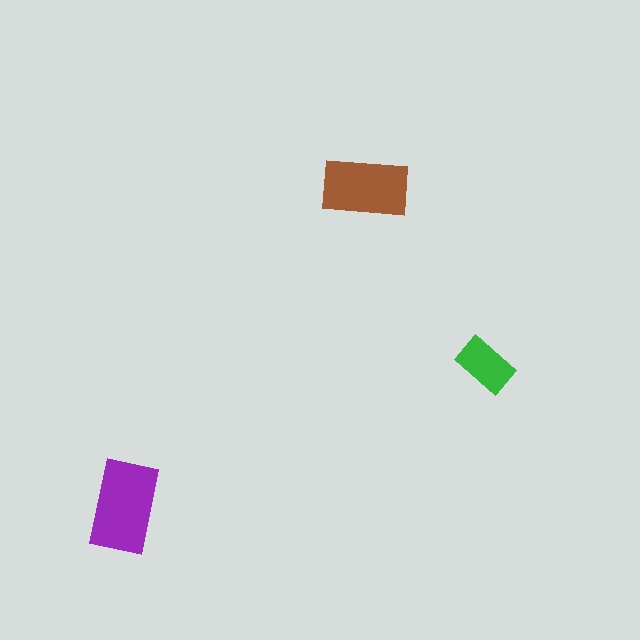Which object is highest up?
The brown rectangle is topmost.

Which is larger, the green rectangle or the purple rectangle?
The purple one.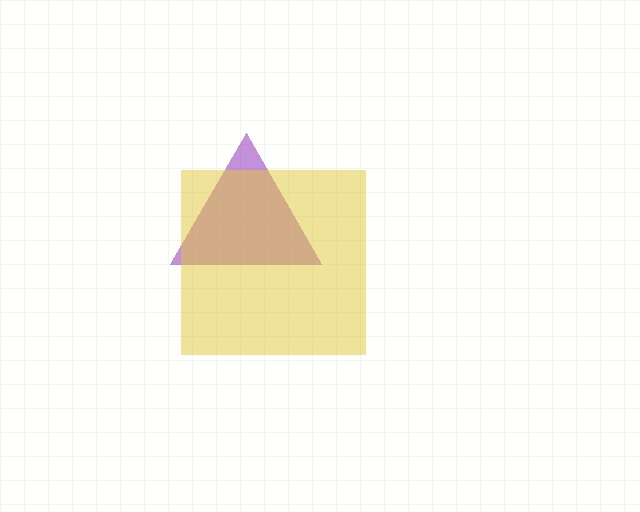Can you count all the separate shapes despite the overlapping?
Yes, there are 2 separate shapes.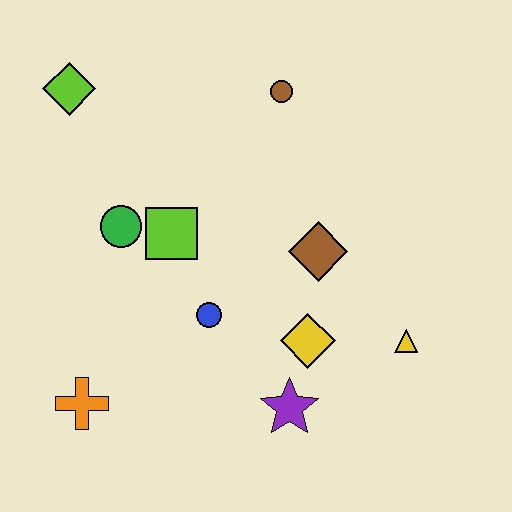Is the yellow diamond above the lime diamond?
No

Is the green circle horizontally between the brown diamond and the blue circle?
No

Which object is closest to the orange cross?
The blue circle is closest to the orange cross.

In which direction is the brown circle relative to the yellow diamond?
The brown circle is above the yellow diamond.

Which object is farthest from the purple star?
The lime diamond is farthest from the purple star.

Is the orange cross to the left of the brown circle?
Yes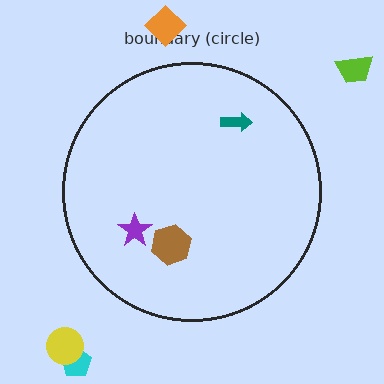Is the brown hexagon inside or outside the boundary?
Inside.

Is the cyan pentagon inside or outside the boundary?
Outside.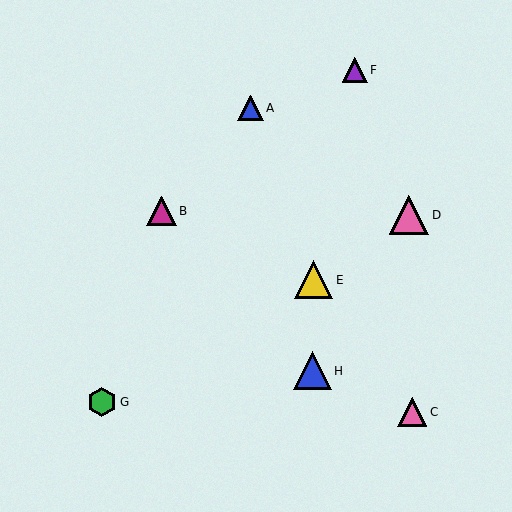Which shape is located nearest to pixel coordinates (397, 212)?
The pink triangle (labeled D) at (409, 215) is nearest to that location.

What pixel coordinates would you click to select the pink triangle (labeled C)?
Click at (412, 412) to select the pink triangle C.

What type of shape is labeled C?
Shape C is a pink triangle.